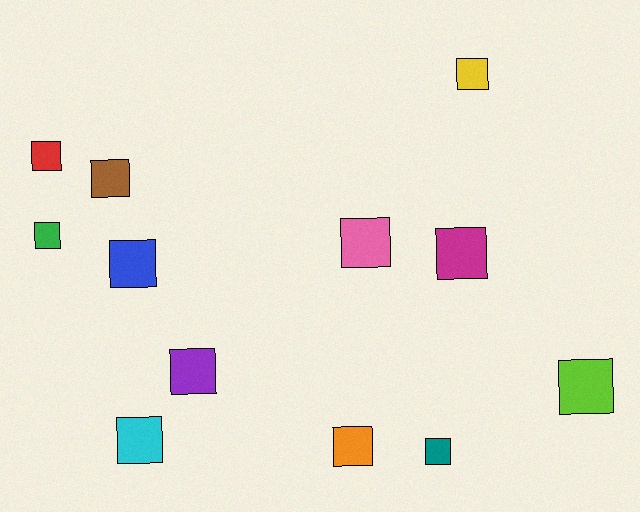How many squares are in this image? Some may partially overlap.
There are 12 squares.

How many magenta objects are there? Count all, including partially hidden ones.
There is 1 magenta object.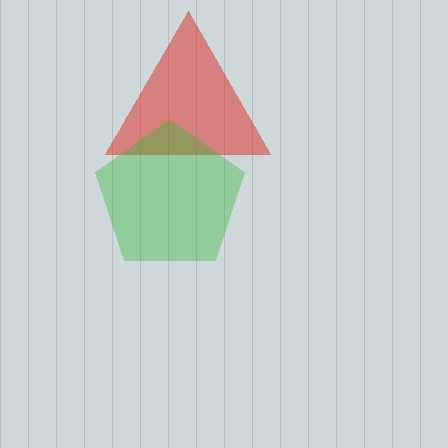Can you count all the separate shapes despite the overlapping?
Yes, there are 2 separate shapes.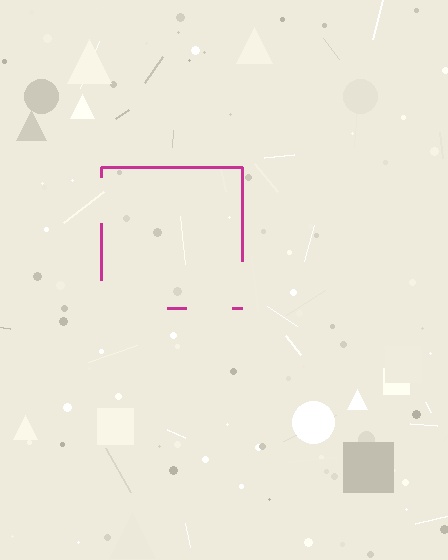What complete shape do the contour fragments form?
The contour fragments form a square.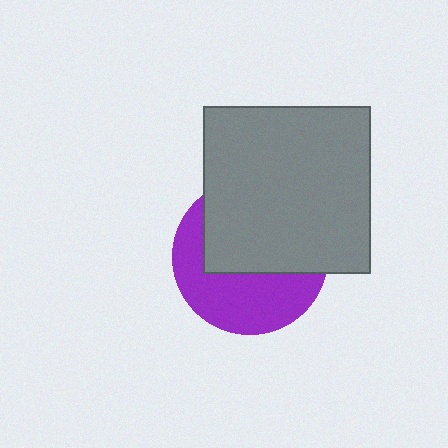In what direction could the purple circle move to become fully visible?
The purple circle could move down. That would shift it out from behind the gray square entirely.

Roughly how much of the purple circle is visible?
About half of it is visible (roughly 47%).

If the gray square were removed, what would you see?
You would see the complete purple circle.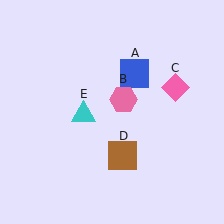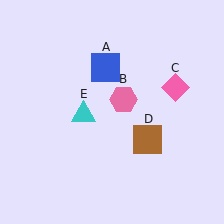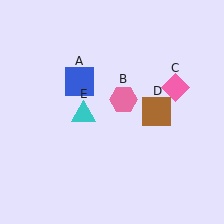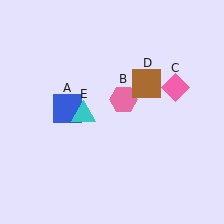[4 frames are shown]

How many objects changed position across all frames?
2 objects changed position: blue square (object A), brown square (object D).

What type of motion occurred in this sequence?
The blue square (object A), brown square (object D) rotated counterclockwise around the center of the scene.